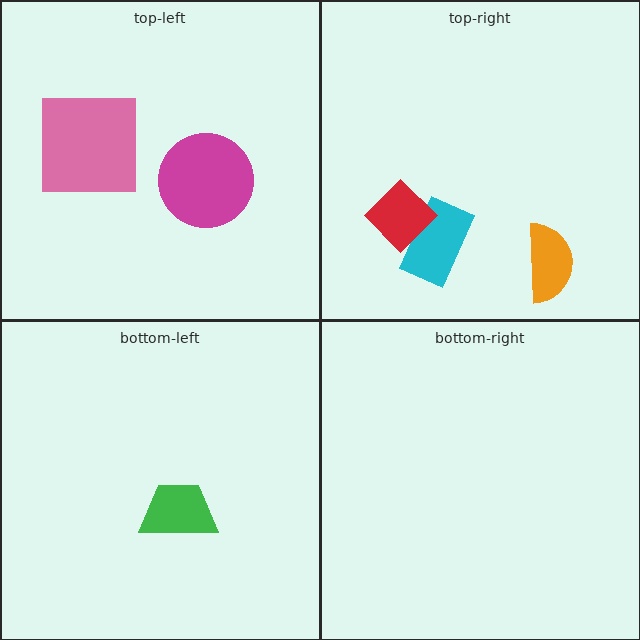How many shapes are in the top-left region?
2.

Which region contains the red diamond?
The top-right region.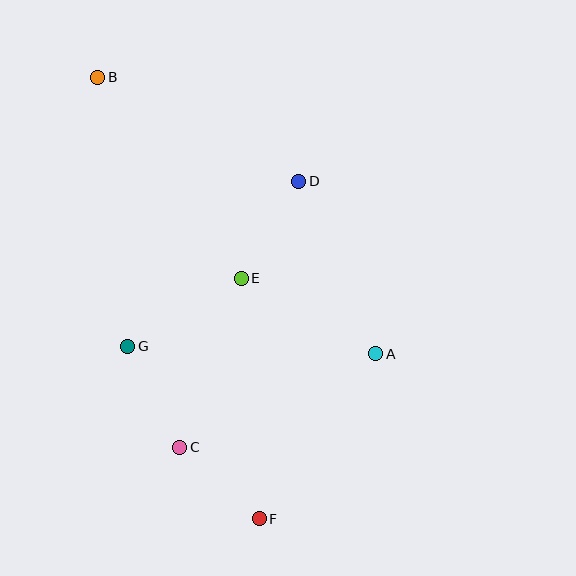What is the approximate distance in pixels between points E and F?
The distance between E and F is approximately 242 pixels.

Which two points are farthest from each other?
Points B and F are farthest from each other.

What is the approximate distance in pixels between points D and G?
The distance between D and G is approximately 237 pixels.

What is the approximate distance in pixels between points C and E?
The distance between C and E is approximately 180 pixels.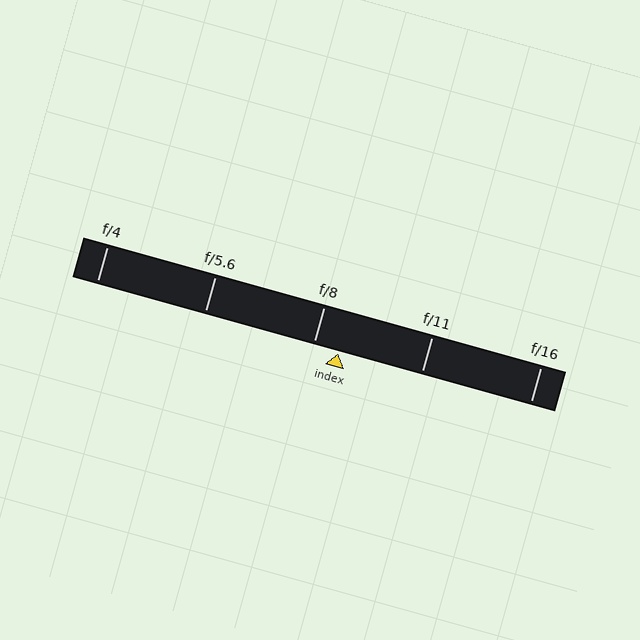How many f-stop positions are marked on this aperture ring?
There are 5 f-stop positions marked.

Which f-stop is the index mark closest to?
The index mark is closest to f/8.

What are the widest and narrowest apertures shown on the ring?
The widest aperture shown is f/4 and the narrowest is f/16.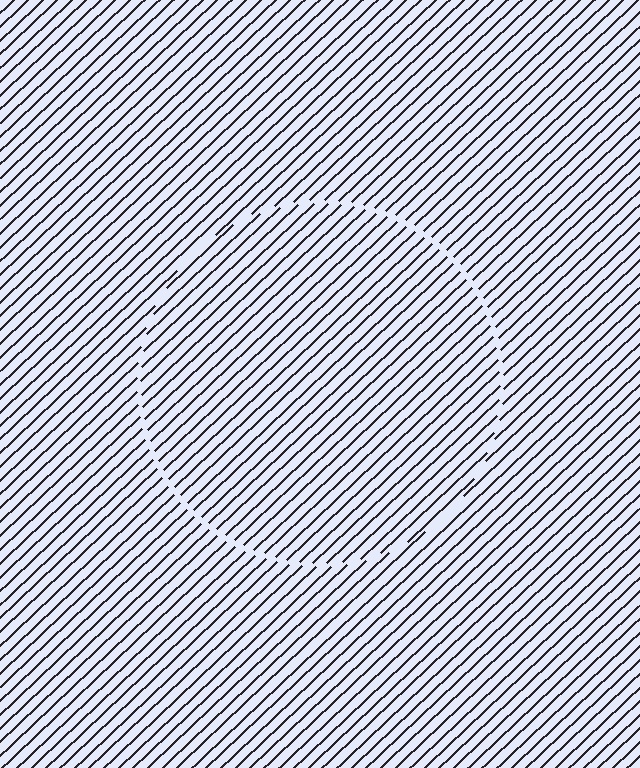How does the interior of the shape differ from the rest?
The interior of the shape contains the same grating, shifted by half a period — the contour is defined by the phase discontinuity where line-ends from the inner and outer gratings abut.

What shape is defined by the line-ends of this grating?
An illusory circle. The interior of the shape contains the same grating, shifted by half a period — the contour is defined by the phase discontinuity where line-ends from the inner and outer gratings abut.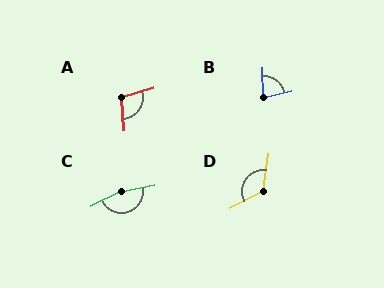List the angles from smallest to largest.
B (79°), A (103°), D (126°), C (163°).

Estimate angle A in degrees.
Approximately 103 degrees.